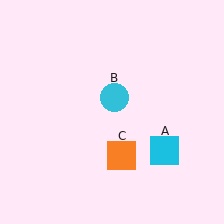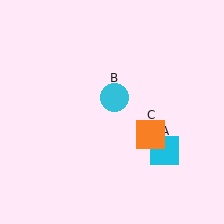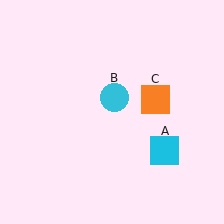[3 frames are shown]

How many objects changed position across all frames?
1 object changed position: orange square (object C).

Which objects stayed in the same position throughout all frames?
Cyan square (object A) and cyan circle (object B) remained stationary.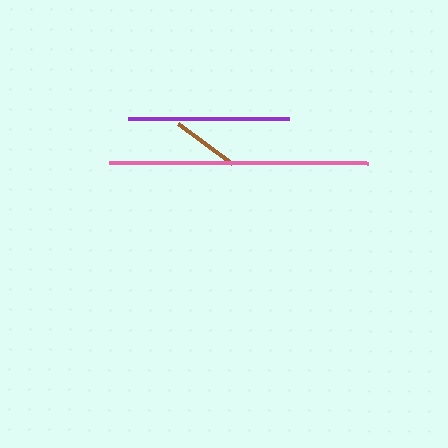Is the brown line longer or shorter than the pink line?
The pink line is longer than the brown line.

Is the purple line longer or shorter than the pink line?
The pink line is longer than the purple line.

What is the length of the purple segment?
The purple segment is approximately 161 pixels long.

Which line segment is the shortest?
The brown line is the shortest at approximately 67 pixels.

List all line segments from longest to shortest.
From longest to shortest: pink, purple, brown.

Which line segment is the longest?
The pink line is the longest at approximately 258 pixels.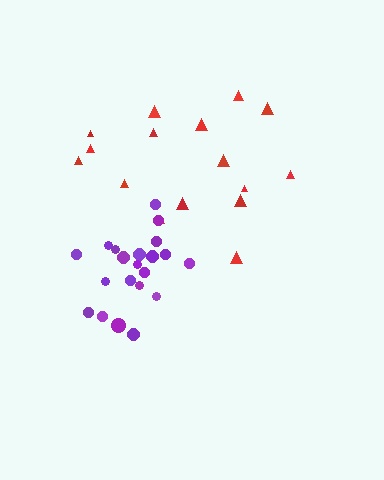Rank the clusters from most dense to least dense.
purple, red.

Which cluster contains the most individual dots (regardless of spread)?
Purple (22).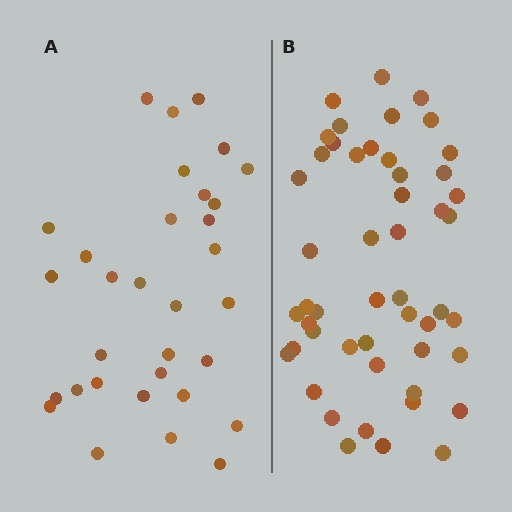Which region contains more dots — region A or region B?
Region B (the right region) has more dots.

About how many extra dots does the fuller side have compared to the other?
Region B has approximately 20 more dots than region A.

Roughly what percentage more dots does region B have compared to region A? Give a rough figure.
About 55% more.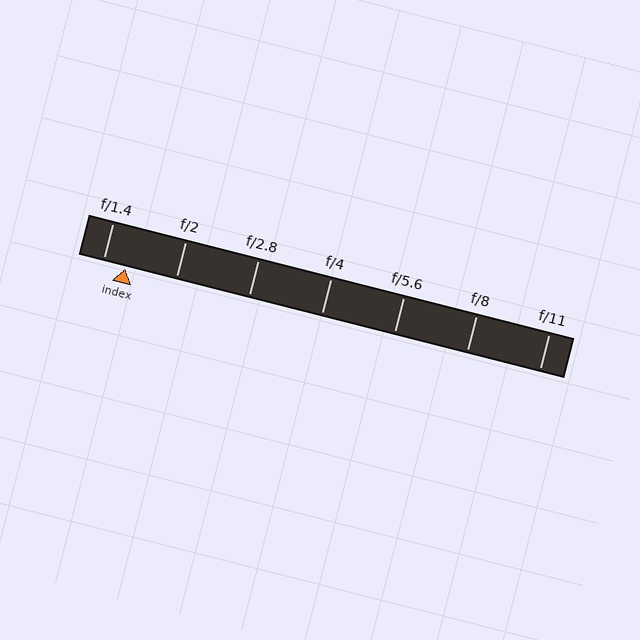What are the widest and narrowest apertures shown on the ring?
The widest aperture shown is f/1.4 and the narrowest is f/11.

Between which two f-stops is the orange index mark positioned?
The index mark is between f/1.4 and f/2.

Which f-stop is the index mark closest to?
The index mark is closest to f/1.4.